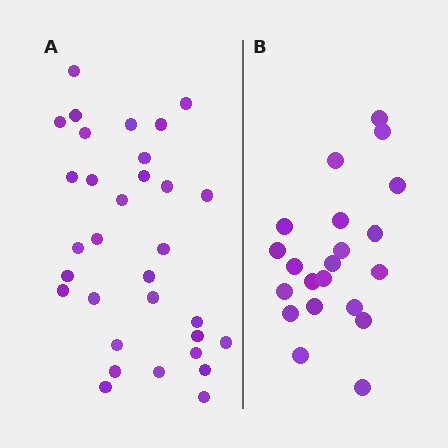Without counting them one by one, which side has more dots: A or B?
Region A (the left region) has more dots.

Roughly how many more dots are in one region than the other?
Region A has roughly 12 or so more dots than region B.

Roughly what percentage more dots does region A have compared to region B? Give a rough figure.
About 50% more.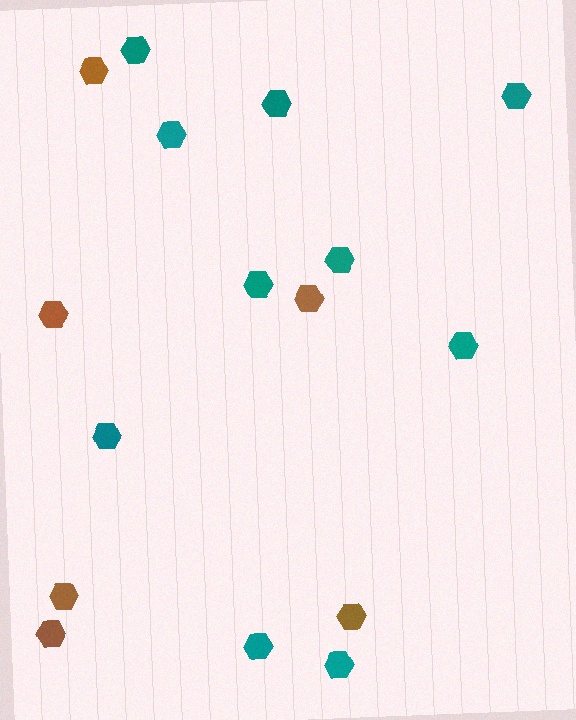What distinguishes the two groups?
There are 2 groups: one group of teal hexagons (10) and one group of brown hexagons (6).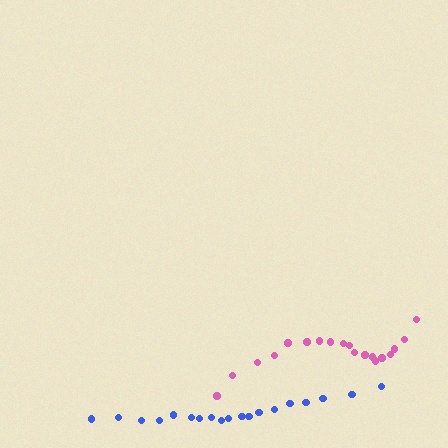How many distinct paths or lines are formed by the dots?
There are 2 distinct paths.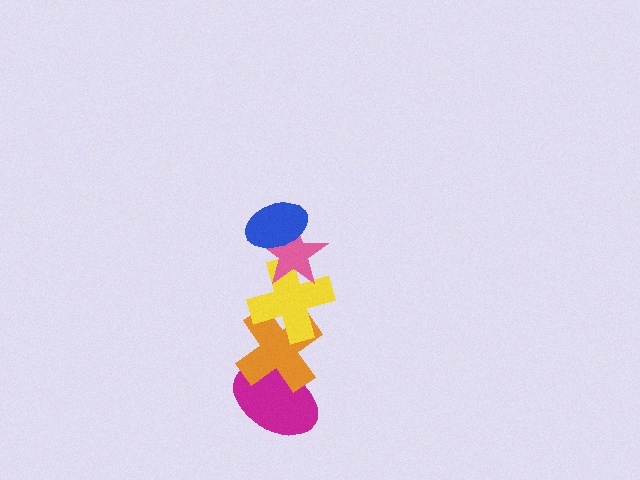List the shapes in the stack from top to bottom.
From top to bottom: the blue ellipse, the pink star, the yellow cross, the orange cross, the magenta ellipse.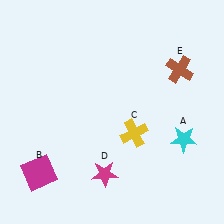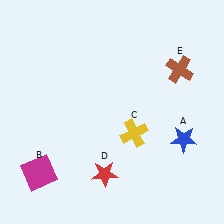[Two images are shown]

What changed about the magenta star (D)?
In Image 1, D is magenta. In Image 2, it changed to red.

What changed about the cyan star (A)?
In Image 1, A is cyan. In Image 2, it changed to blue.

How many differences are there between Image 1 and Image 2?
There are 2 differences between the two images.